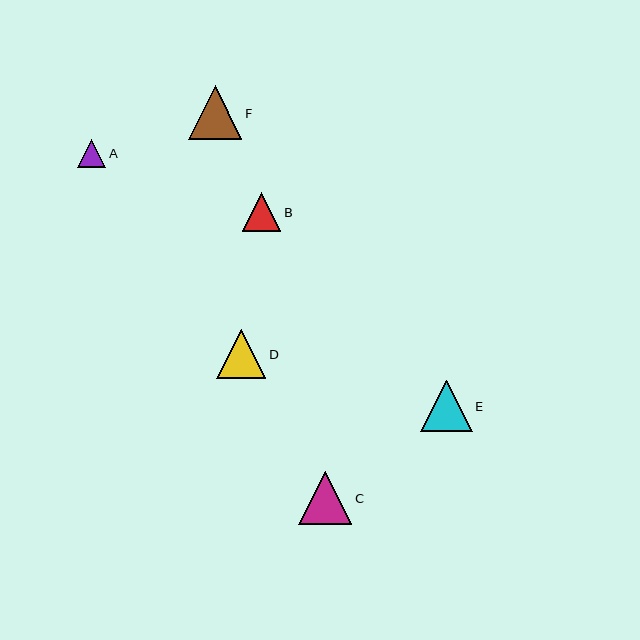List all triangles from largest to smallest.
From largest to smallest: F, C, E, D, B, A.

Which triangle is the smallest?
Triangle A is the smallest with a size of approximately 28 pixels.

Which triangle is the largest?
Triangle F is the largest with a size of approximately 54 pixels.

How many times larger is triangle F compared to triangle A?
Triangle F is approximately 1.9 times the size of triangle A.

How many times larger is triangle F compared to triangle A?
Triangle F is approximately 1.9 times the size of triangle A.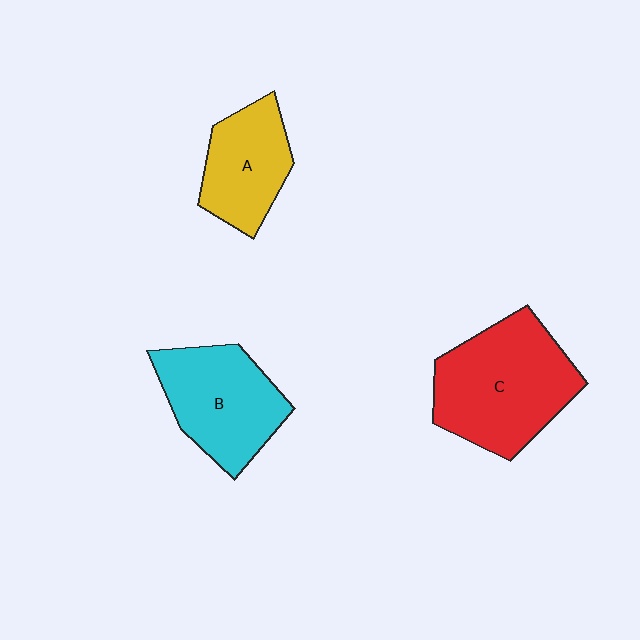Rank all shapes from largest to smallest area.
From largest to smallest: C (red), B (cyan), A (yellow).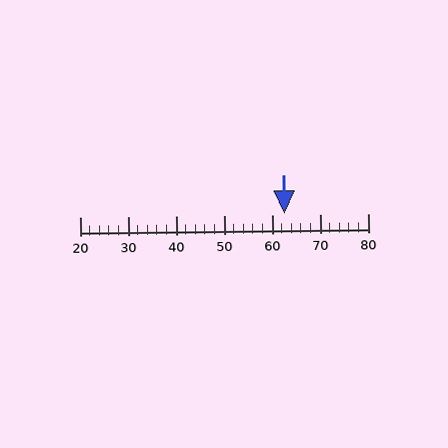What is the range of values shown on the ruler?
The ruler shows values from 20 to 80.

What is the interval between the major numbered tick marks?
The major tick marks are spaced 10 units apart.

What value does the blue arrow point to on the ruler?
The blue arrow points to approximately 62.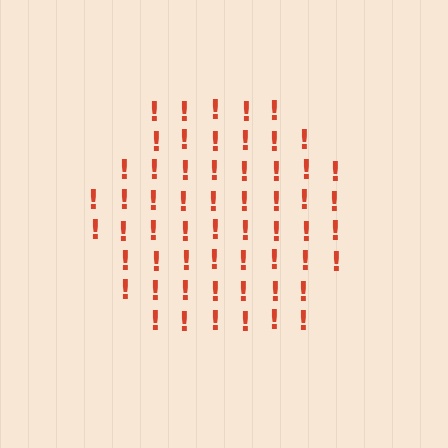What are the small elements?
The small elements are exclamation marks.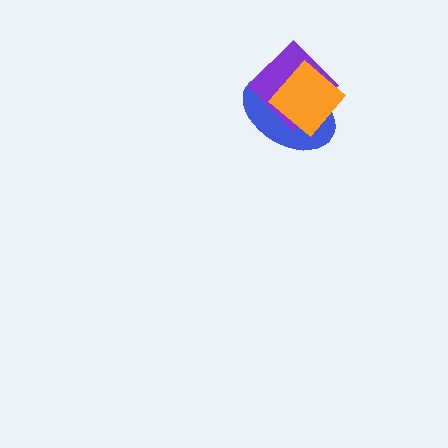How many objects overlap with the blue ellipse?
2 objects overlap with the blue ellipse.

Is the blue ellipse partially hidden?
Yes, it is partially covered by another shape.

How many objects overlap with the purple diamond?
2 objects overlap with the purple diamond.